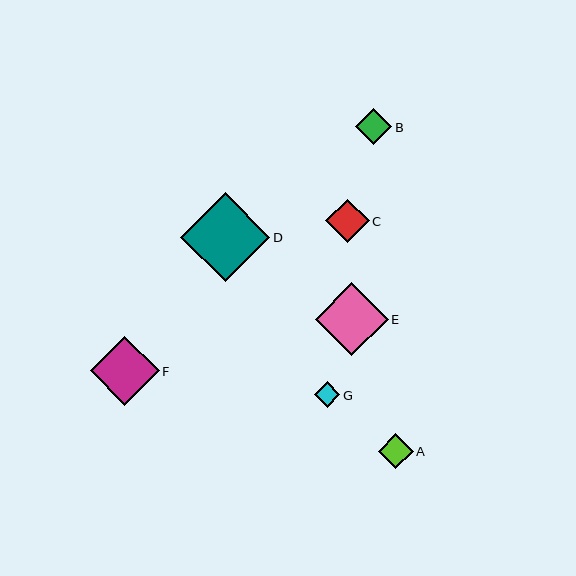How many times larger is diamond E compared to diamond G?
Diamond E is approximately 2.9 times the size of diamond G.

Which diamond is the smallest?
Diamond G is the smallest with a size of approximately 25 pixels.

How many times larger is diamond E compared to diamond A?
Diamond E is approximately 2.1 times the size of diamond A.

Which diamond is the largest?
Diamond D is the largest with a size of approximately 89 pixels.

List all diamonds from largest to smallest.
From largest to smallest: D, E, F, C, B, A, G.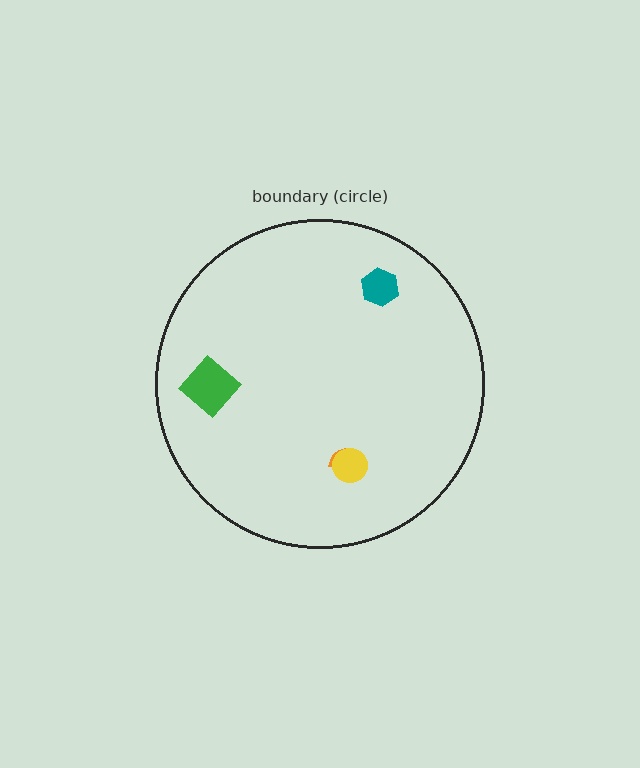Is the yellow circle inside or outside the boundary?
Inside.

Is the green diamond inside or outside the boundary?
Inside.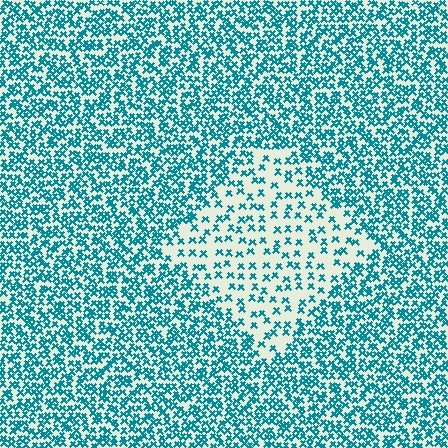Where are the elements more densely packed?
The elements are more densely packed outside the diamond boundary.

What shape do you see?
I see a diamond.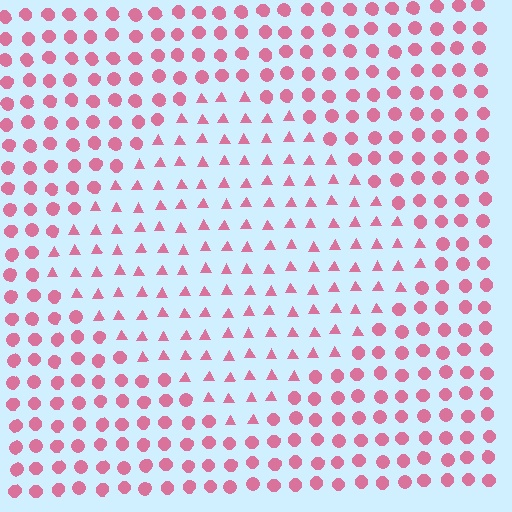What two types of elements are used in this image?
The image uses triangles inside the diamond region and circles outside it.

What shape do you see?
I see a diamond.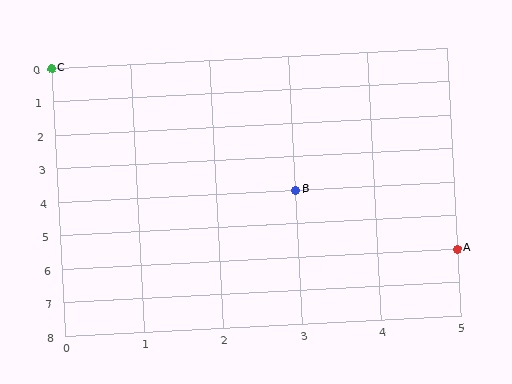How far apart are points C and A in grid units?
Points C and A are 5 columns and 6 rows apart (about 7.8 grid units diagonally).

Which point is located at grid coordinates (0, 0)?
Point C is at (0, 0).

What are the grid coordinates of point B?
Point B is at grid coordinates (3, 4).